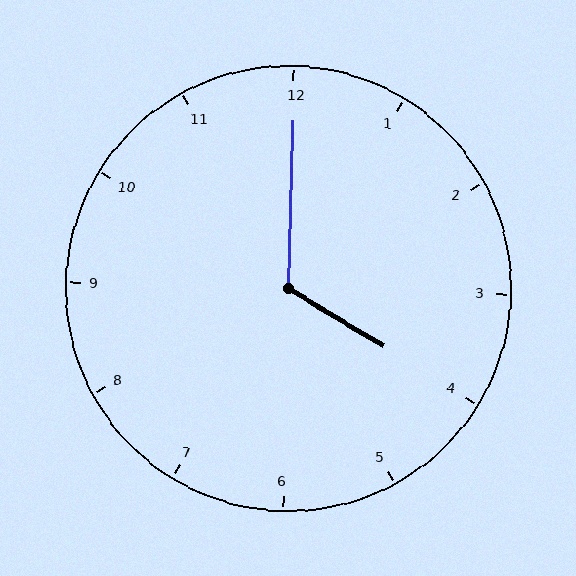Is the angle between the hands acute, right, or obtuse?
It is obtuse.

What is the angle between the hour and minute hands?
Approximately 120 degrees.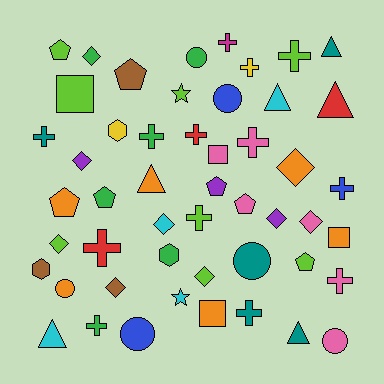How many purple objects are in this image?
There are 3 purple objects.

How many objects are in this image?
There are 50 objects.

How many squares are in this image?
There are 4 squares.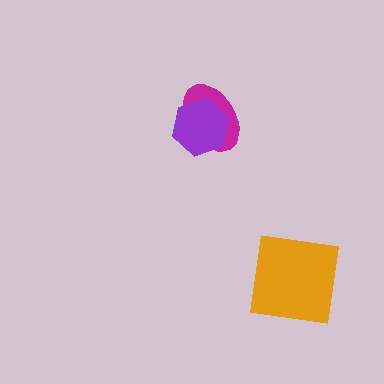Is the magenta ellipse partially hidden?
Yes, it is partially covered by another shape.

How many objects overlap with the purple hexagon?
1 object overlaps with the purple hexagon.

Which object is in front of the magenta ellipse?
The purple hexagon is in front of the magenta ellipse.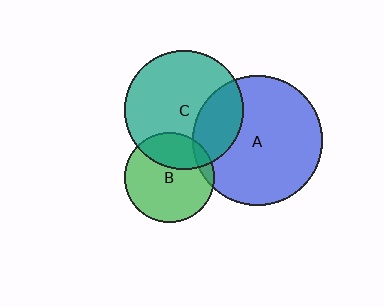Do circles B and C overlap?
Yes.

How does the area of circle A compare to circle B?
Approximately 2.1 times.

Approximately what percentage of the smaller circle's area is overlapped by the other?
Approximately 30%.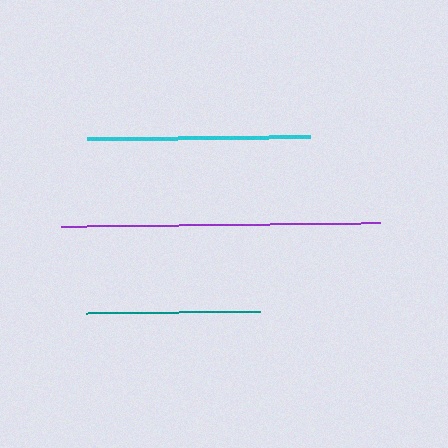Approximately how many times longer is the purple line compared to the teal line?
The purple line is approximately 1.8 times the length of the teal line.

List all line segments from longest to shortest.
From longest to shortest: purple, cyan, teal.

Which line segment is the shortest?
The teal line is the shortest at approximately 175 pixels.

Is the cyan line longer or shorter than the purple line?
The purple line is longer than the cyan line.